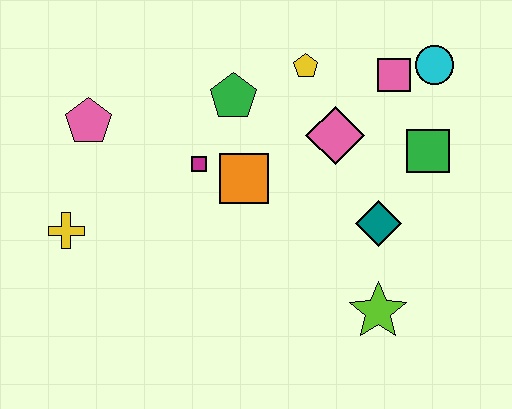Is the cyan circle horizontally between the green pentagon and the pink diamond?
No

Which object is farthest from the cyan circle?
The yellow cross is farthest from the cyan circle.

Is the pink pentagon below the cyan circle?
Yes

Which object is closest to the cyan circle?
The pink square is closest to the cyan circle.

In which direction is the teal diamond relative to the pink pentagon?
The teal diamond is to the right of the pink pentagon.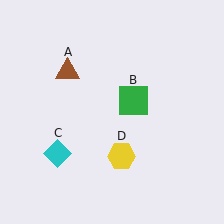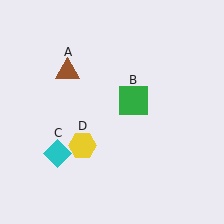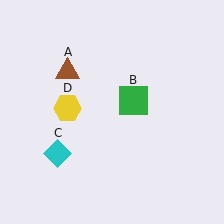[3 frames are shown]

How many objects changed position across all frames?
1 object changed position: yellow hexagon (object D).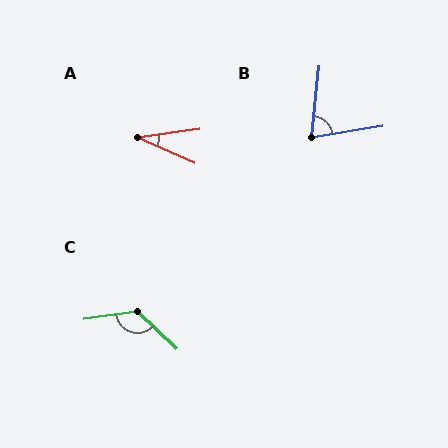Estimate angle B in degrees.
Approximately 74 degrees.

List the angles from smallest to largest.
A (32°), B (74°), C (128°).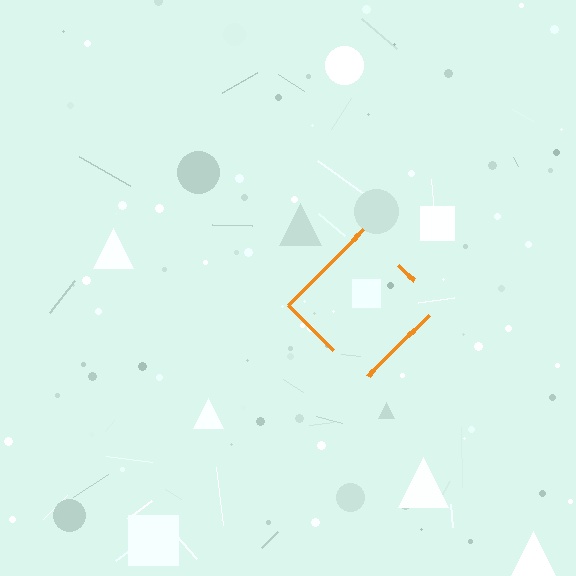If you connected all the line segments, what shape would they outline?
They would outline a diamond.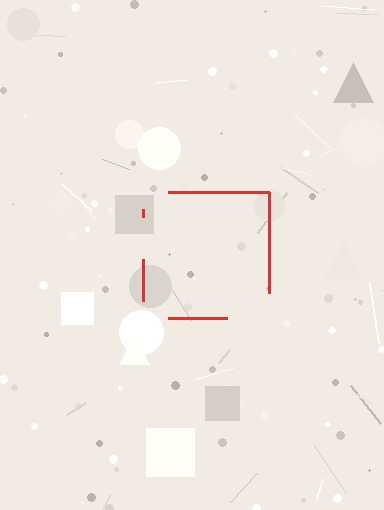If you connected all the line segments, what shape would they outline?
They would outline a square.